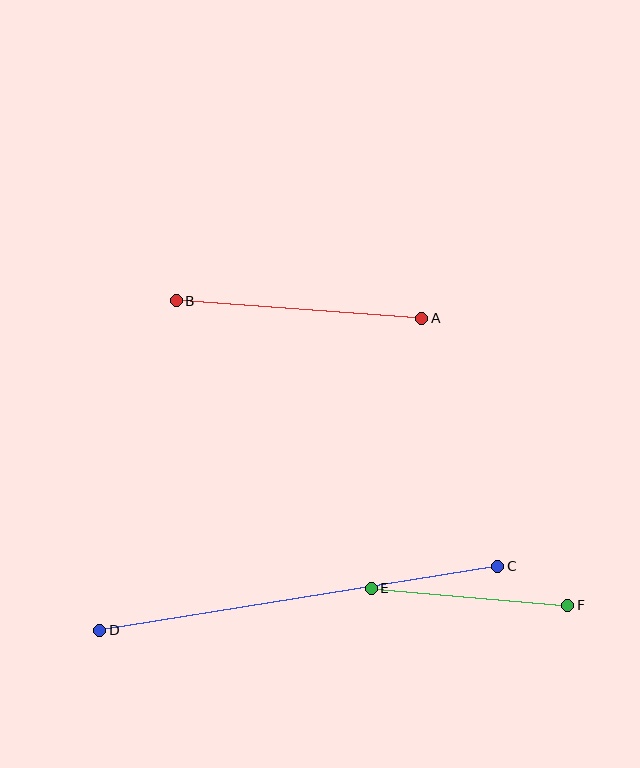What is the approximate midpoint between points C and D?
The midpoint is at approximately (299, 598) pixels.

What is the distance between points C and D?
The distance is approximately 403 pixels.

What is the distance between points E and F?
The distance is approximately 197 pixels.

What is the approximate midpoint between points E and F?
The midpoint is at approximately (469, 597) pixels.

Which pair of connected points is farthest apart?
Points C and D are farthest apart.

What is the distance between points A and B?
The distance is approximately 246 pixels.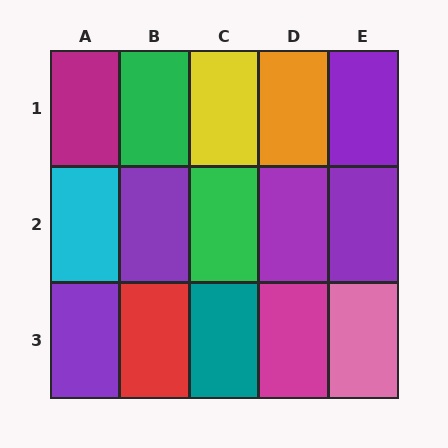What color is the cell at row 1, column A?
Magenta.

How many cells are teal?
1 cell is teal.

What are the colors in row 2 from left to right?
Cyan, purple, green, purple, purple.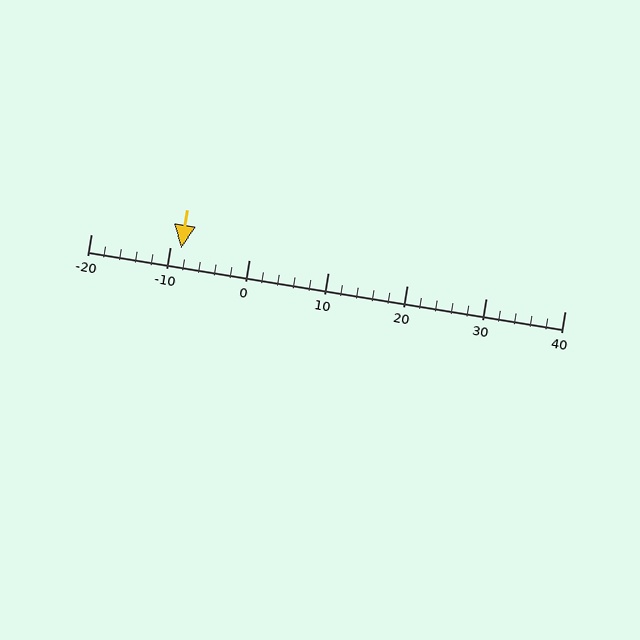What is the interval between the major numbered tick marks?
The major tick marks are spaced 10 units apart.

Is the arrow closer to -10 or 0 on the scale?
The arrow is closer to -10.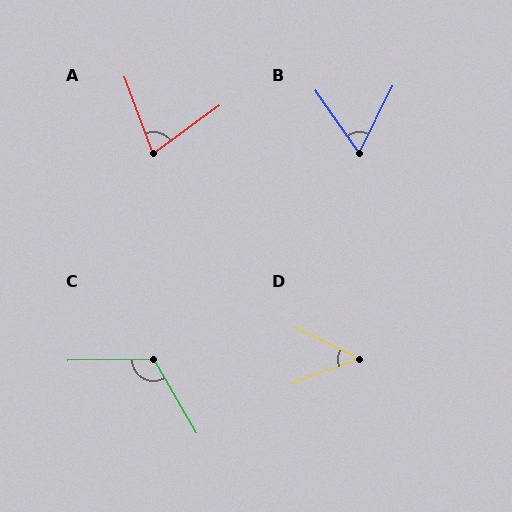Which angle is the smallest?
D, at approximately 46 degrees.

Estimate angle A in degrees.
Approximately 74 degrees.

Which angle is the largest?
C, at approximately 119 degrees.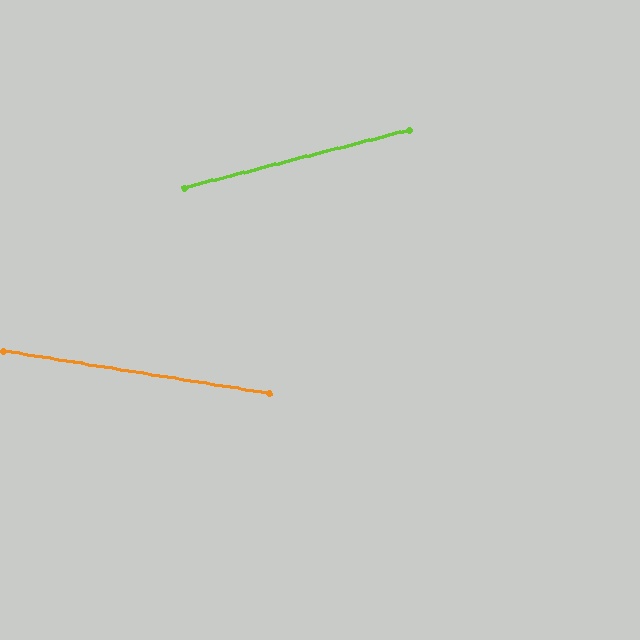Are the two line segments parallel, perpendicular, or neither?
Neither parallel nor perpendicular — they differ by about 24°.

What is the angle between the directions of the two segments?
Approximately 24 degrees.